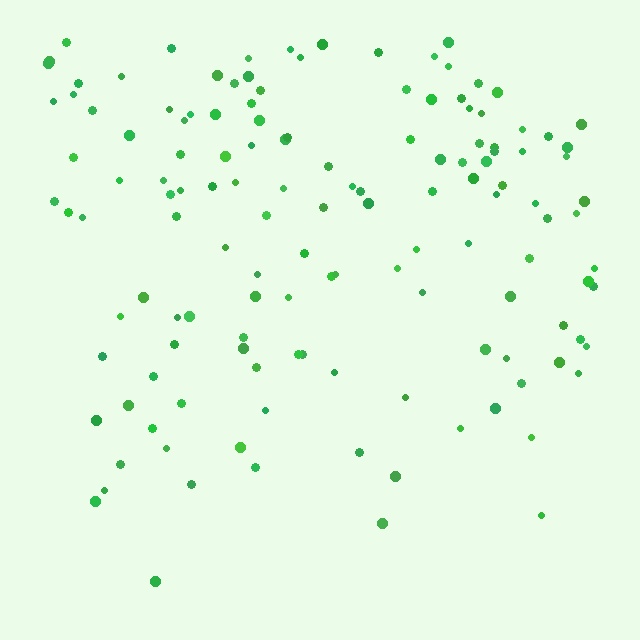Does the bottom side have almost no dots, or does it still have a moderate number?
Still a moderate number, just noticeably fewer than the top.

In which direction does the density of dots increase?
From bottom to top, with the top side densest.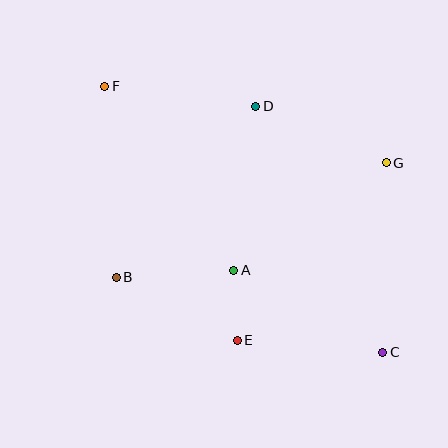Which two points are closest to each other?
Points A and E are closest to each other.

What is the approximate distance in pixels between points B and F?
The distance between B and F is approximately 191 pixels.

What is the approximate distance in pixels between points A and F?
The distance between A and F is approximately 225 pixels.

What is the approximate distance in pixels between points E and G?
The distance between E and G is approximately 232 pixels.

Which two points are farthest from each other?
Points C and F are farthest from each other.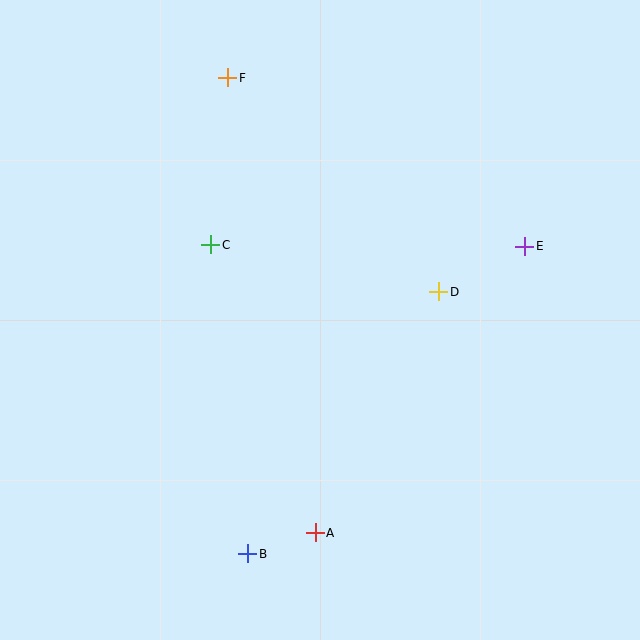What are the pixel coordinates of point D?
Point D is at (439, 292).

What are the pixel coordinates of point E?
Point E is at (525, 246).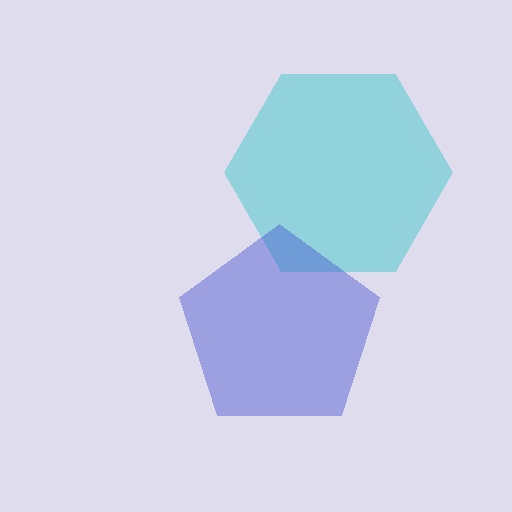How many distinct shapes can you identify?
There are 2 distinct shapes: a cyan hexagon, a blue pentagon.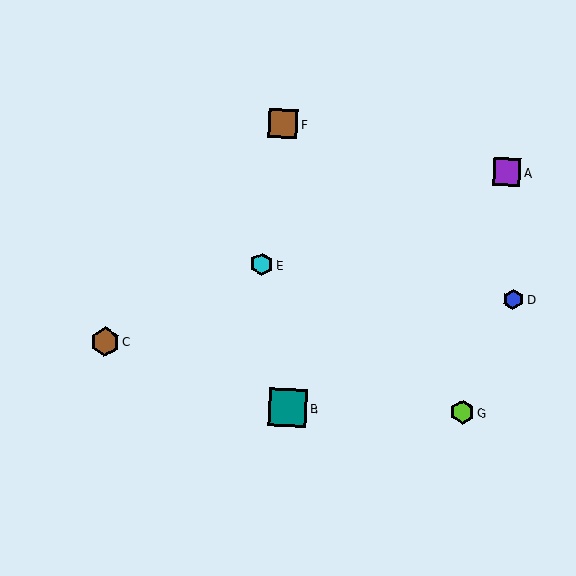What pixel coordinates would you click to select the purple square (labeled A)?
Click at (507, 172) to select the purple square A.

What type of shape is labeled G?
Shape G is a lime hexagon.